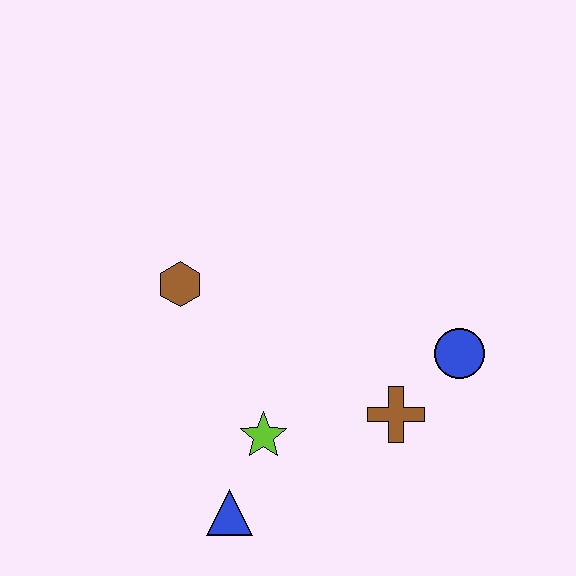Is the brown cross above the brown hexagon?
No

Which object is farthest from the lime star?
The blue circle is farthest from the lime star.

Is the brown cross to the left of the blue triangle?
No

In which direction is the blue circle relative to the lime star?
The blue circle is to the right of the lime star.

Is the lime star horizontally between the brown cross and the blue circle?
No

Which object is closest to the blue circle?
The brown cross is closest to the blue circle.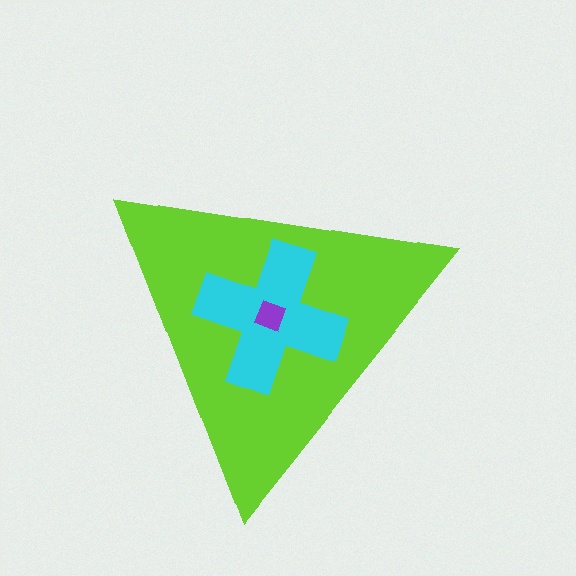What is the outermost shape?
The lime triangle.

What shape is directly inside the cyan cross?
The purple diamond.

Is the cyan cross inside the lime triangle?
Yes.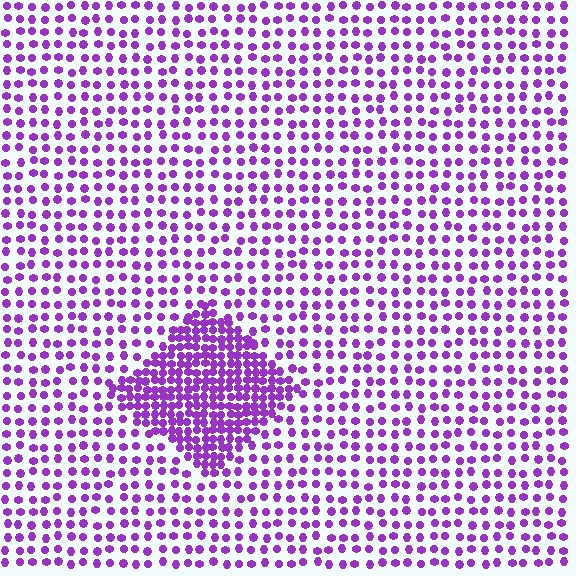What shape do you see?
I see a diamond.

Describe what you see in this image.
The image contains small purple elements arranged at two different densities. A diamond-shaped region is visible where the elements are more densely packed than the surrounding area.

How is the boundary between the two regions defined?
The boundary is defined by a change in element density (approximately 2.4x ratio). All elements are the same color, size, and shape.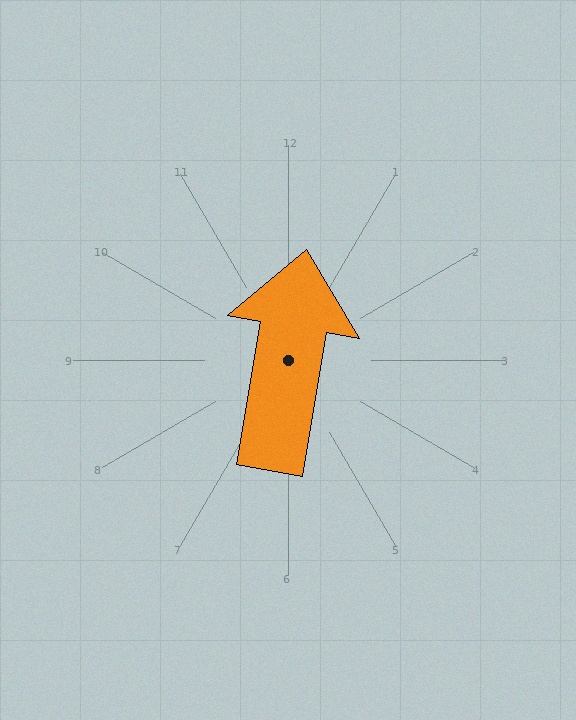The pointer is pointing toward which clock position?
Roughly 12 o'clock.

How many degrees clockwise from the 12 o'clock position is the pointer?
Approximately 10 degrees.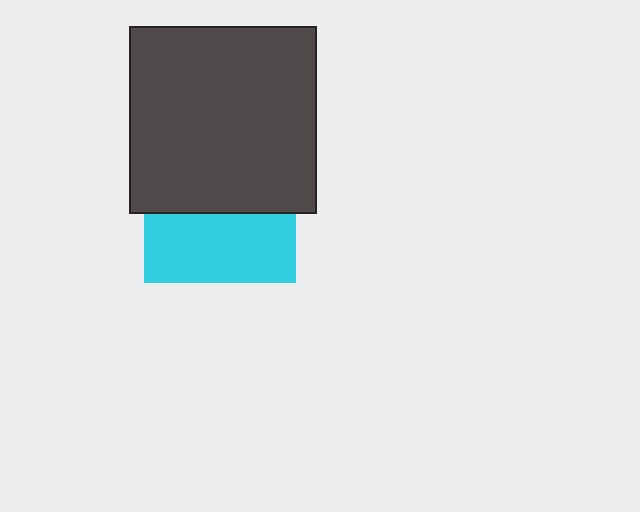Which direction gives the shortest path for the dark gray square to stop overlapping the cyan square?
Moving up gives the shortest separation.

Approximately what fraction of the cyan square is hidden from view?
Roughly 55% of the cyan square is hidden behind the dark gray square.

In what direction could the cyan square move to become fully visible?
The cyan square could move down. That would shift it out from behind the dark gray square entirely.